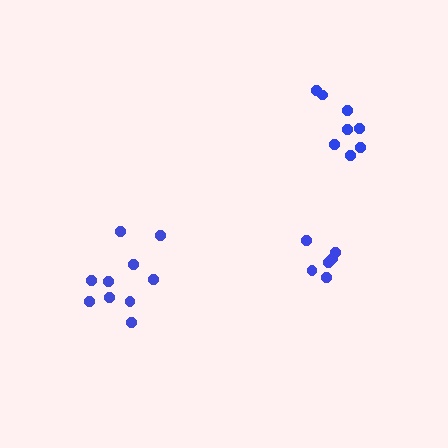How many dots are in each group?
Group 1: 8 dots, Group 2: 6 dots, Group 3: 10 dots (24 total).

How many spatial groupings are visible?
There are 3 spatial groupings.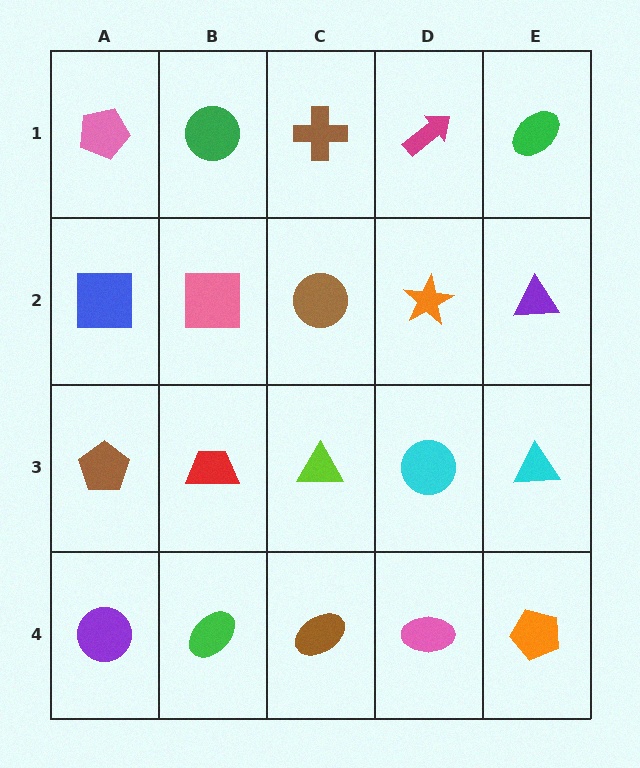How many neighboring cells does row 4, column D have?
3.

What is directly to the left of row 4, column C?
A green ellipse.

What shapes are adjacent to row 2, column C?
A brown cross (row 1, column C), a lime triangle (row 3, column C), a pink square (row 2, column B), an orange star (row 2, column D).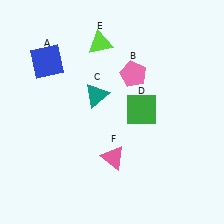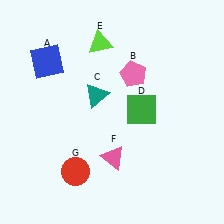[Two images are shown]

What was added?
A red circle (G) was added in Image 2.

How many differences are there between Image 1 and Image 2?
There is 1 difference between the two images.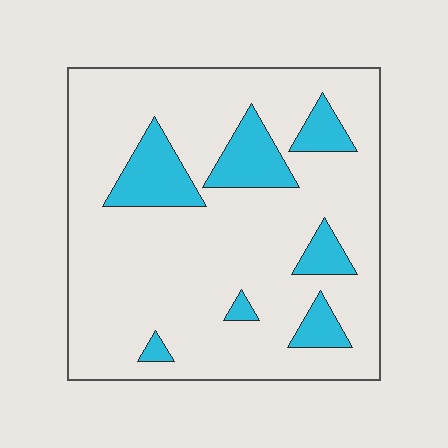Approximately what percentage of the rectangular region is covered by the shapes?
Approximately 15%.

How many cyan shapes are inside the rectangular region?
7.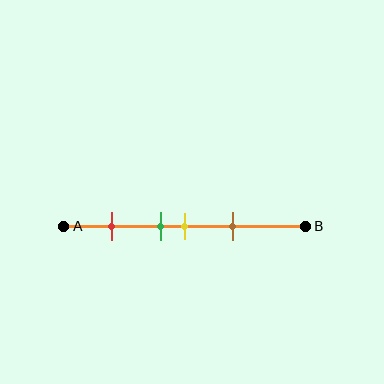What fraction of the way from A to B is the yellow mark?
The yellow mark is approximately 50% (0.5) of the way from A to B.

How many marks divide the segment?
There are 4 marks dividing the segment.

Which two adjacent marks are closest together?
The green and yellow marks are the closest adjacent pair.